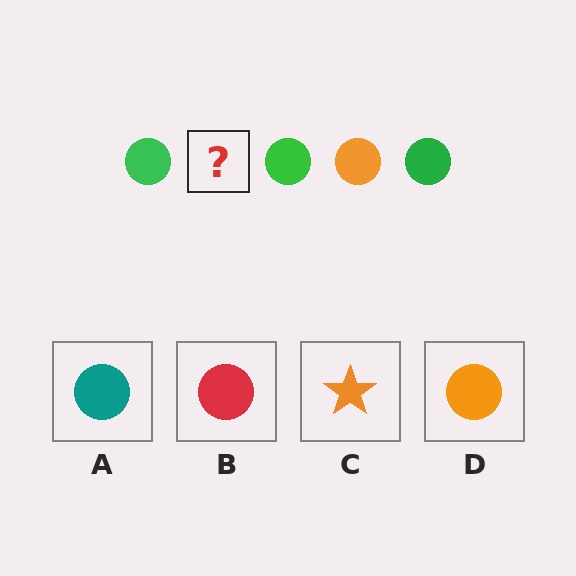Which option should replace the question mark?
Option D.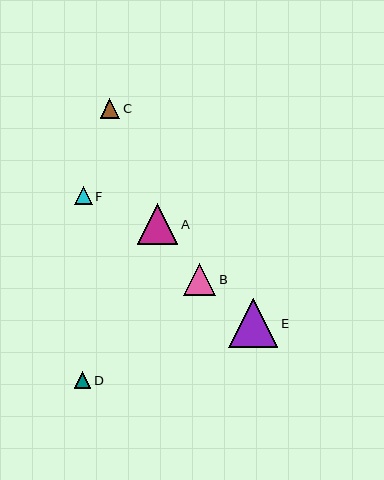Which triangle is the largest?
Triangle E is the largest with a size of approximately 49 pixels.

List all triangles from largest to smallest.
From largest to smallest: E, A, B, C, F, D.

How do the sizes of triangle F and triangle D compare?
Triangle F and triangle D are approximately the same size.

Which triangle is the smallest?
Triangle D is the smallest with a size of approximately 17 pixels.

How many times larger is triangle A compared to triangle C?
Triangle A is approximately 2.1 times the size of triangle C.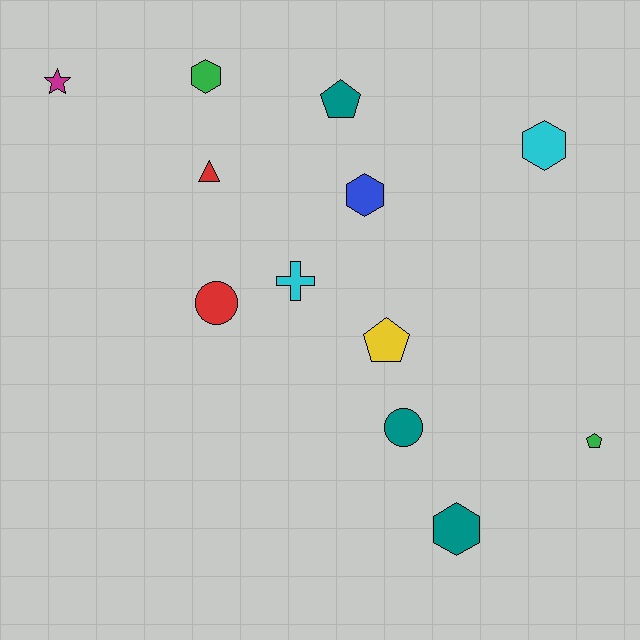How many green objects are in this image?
There are 2 green objects.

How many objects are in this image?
There are 12 objects.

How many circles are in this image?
There are 2 circles.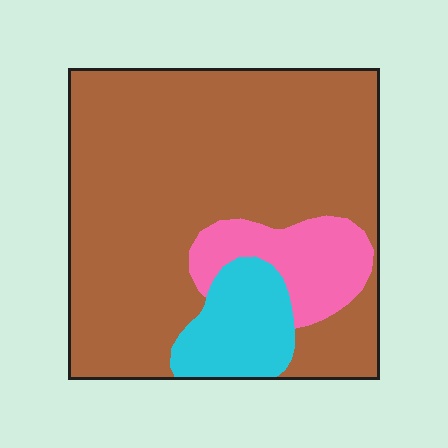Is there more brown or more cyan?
Brown.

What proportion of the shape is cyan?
Cyan covers about 10% of the shape.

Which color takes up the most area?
Brown, at roughly 75%.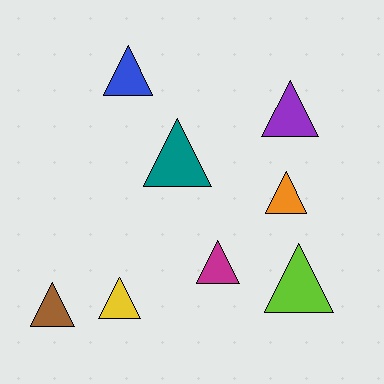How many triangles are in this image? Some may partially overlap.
There are 8 triangles.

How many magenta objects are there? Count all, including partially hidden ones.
There is 1 magenta object.